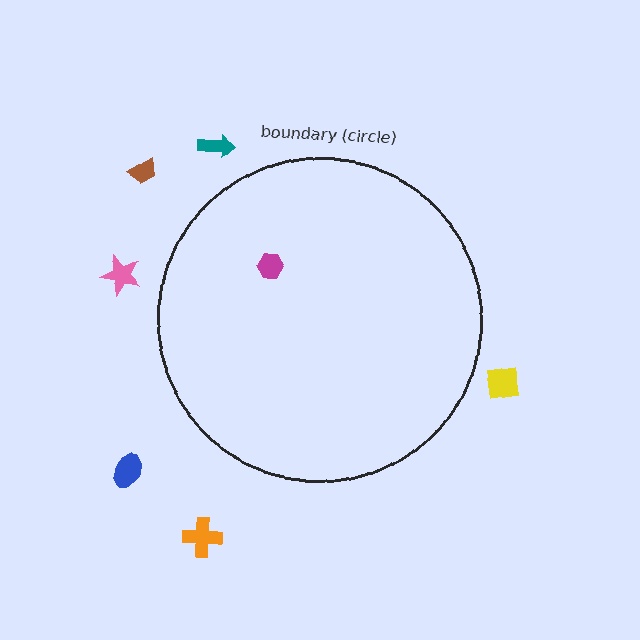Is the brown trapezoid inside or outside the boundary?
Outside.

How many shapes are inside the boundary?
1 inside, 6 outside.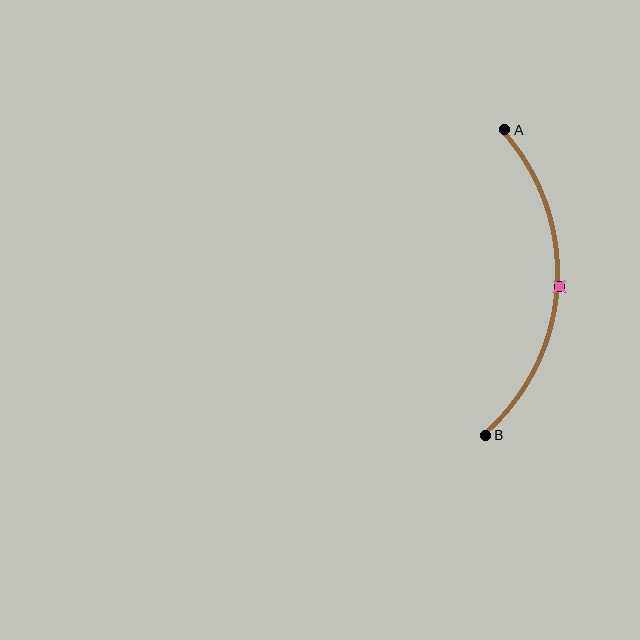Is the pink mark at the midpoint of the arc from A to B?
Yes. The pink mark lies on the arc at equal arc-length from both A and B — it is the arc midpoint.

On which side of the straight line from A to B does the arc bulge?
The arc bulges to the right of the straight line connecting A and B.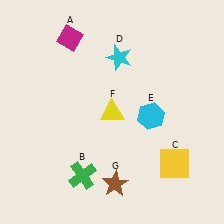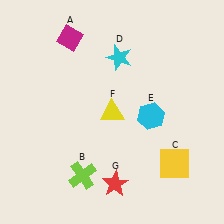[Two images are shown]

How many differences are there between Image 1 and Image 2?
There are 2 differences between the two images.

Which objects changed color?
B changed from green to lime. G changed from brown to red.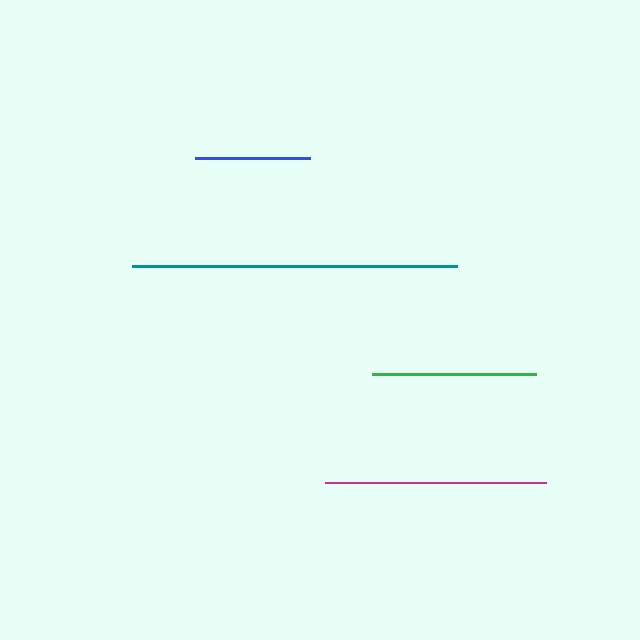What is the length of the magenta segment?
The magenta segment is approximately 221 pixels long.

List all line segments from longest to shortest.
From longest to shortest: teal, magenta, green, blue.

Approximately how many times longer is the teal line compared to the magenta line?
The teal line is approximately 1.5 times the length of the magenta line.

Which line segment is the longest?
The teal line is the longest at approximately 325 pixels.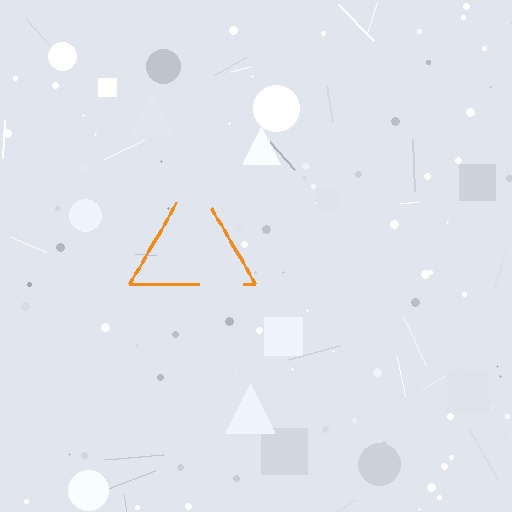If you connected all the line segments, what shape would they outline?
They would outline a triangle.